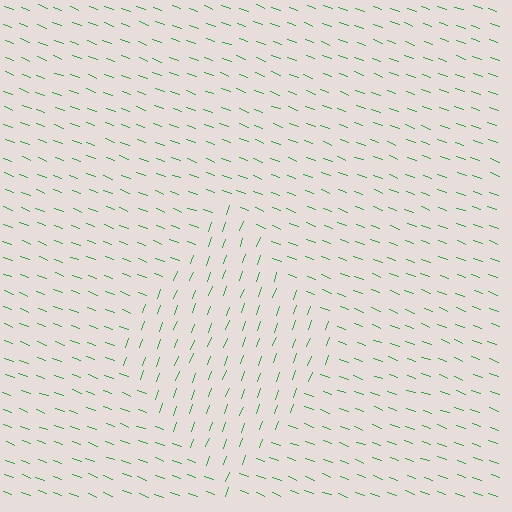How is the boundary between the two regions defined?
The boundary is defined purely by a change in line orientation (approximately 90 degrees difference). All lines are the same color and thickness.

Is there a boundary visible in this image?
Yes, there is a texture boundary formed by a change in line orientation.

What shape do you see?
I see a diamond.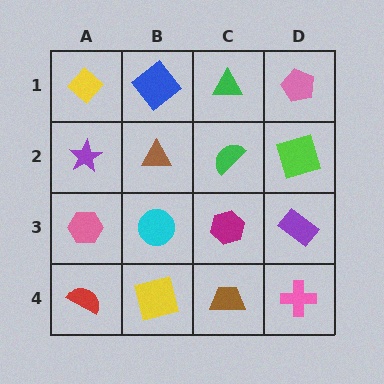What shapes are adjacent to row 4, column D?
A purple rectangle (row 3, column D), a brown trapezoid (row 4, column C).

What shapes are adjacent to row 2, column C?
A green triangle (row 1, column C), a magenta hexagon (row 3, column C), a brown triangle (row 2, column B), a lime square (row 2, column D).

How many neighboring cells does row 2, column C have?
4.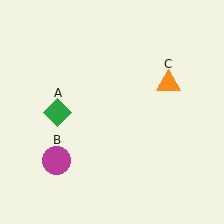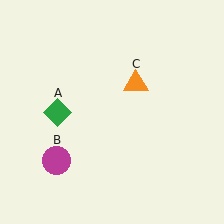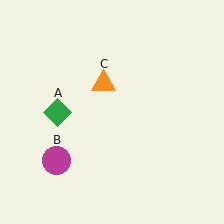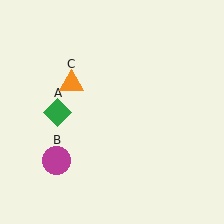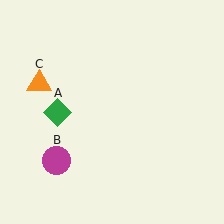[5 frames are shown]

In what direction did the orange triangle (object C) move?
The orange triangle (object C) moved left.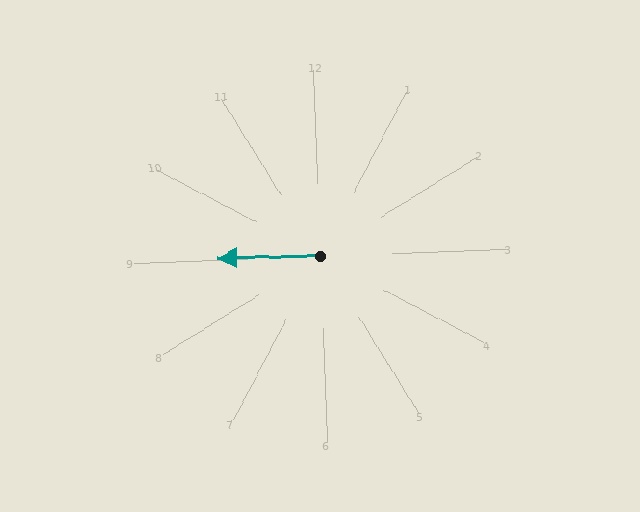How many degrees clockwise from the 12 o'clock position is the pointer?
Approximately 271 degrees.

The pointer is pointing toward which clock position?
Roughly 9 o'clock.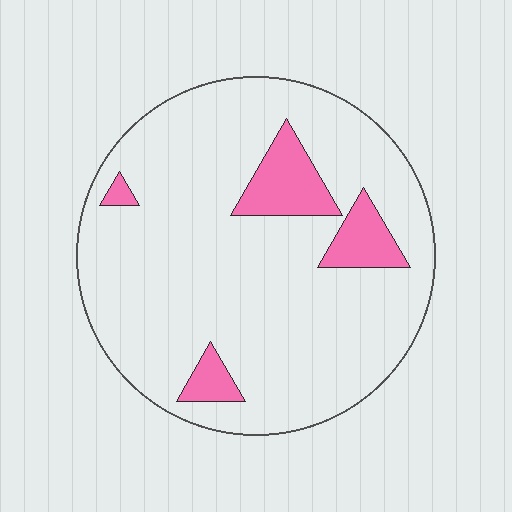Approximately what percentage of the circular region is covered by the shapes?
Approximately 10%.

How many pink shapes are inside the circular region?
4.